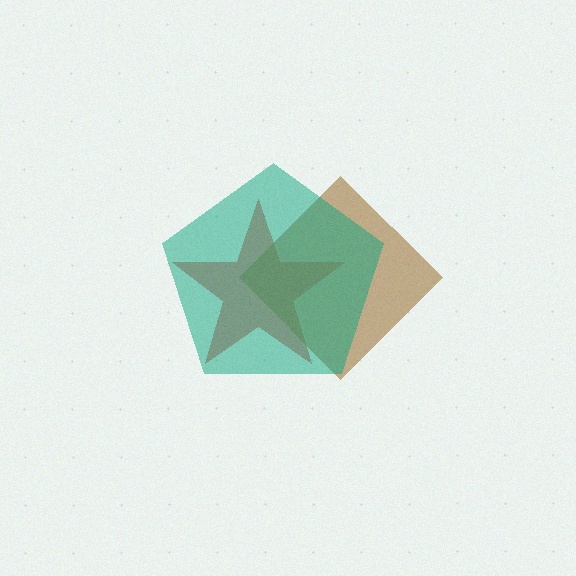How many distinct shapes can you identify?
There are 3 distinct shapes: a red star, a brown diamond, a teal pentagon.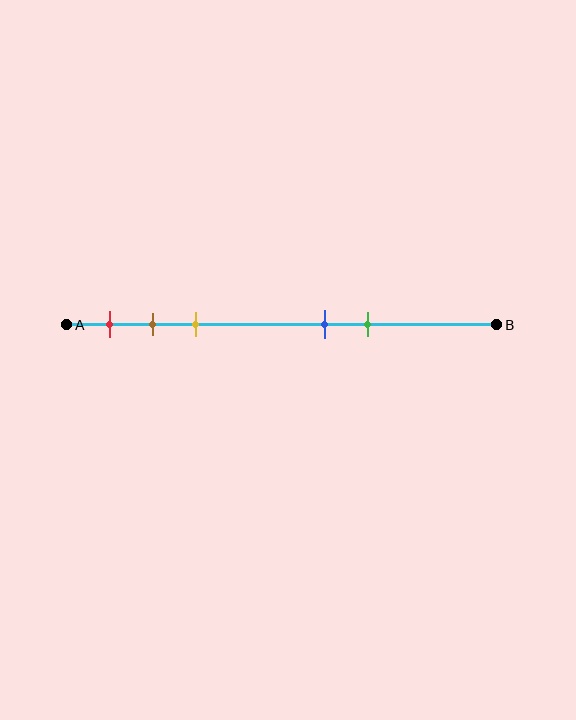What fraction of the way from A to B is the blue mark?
The blue mark is approximately 60% (0.6) of the way from A to B.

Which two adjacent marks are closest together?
The brown and yellow marks are the closest adjacent pair.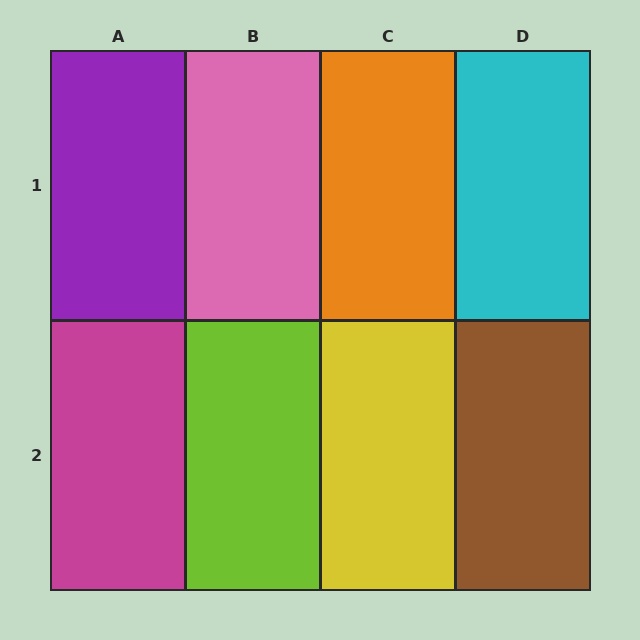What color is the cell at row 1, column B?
Pink.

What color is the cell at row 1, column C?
Orange.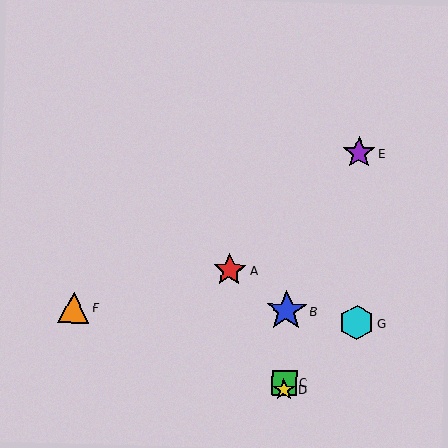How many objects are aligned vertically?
3 objects (B, C, D) are aligned vertically.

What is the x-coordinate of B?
Object B is at x≈286.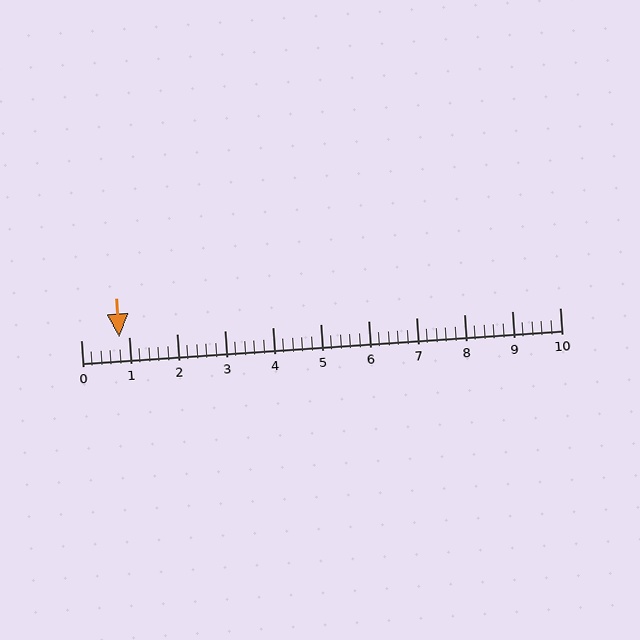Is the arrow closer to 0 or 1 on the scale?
The arrow is closer to 1.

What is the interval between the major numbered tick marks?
The major tick marks are spaced 1 units apart.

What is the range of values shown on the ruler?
The ruler shows values from 0 to 10.